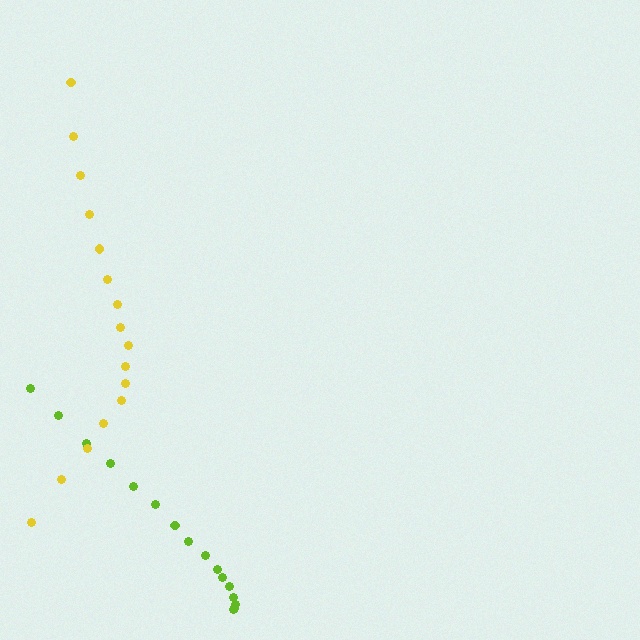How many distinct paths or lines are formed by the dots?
There are 2 distinct paths.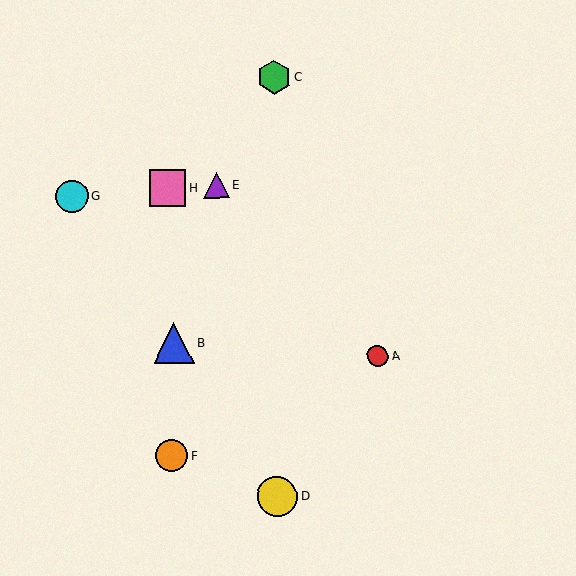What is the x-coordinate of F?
Object F is at x≈172.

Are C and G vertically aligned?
No, C is at x≈274 and G is at x≈72.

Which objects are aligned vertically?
Objects C, D are aligned vertically.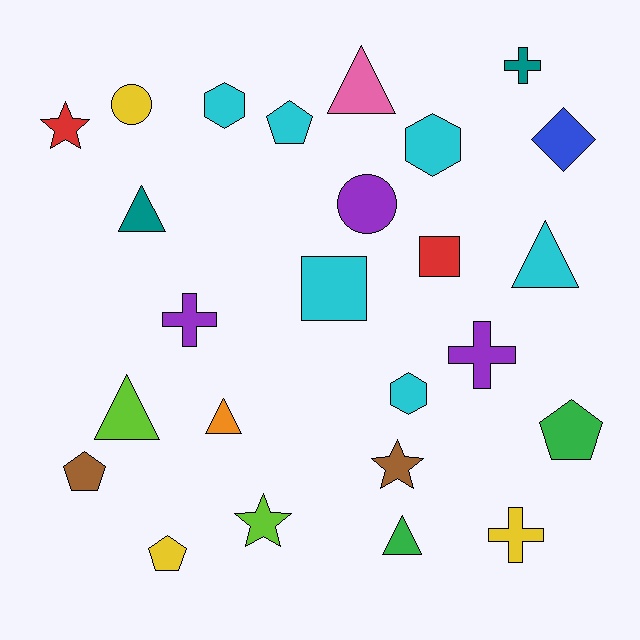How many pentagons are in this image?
There are 4 pentagons.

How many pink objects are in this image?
There is 1 pink object.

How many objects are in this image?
There are 25 objects.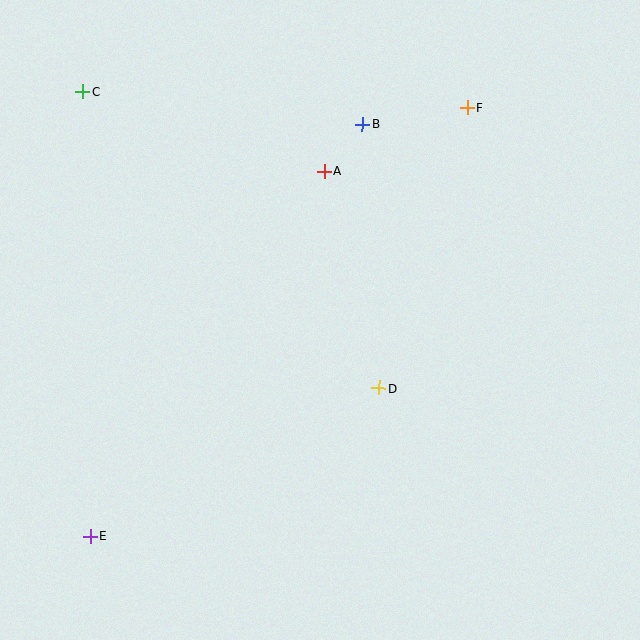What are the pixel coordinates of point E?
Point E is at (90, 537).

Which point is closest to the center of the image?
Point D at (379, 388) is closest to the center.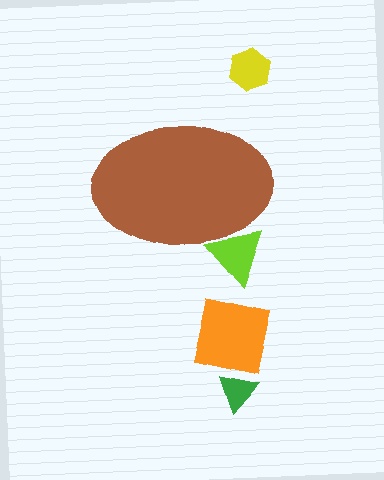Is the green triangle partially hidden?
No, the green triangle is fully visible.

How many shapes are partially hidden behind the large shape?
1 shape is partially hidden.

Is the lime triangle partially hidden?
Yes, the lime triangle is partially hidden behind the brown ellipse.